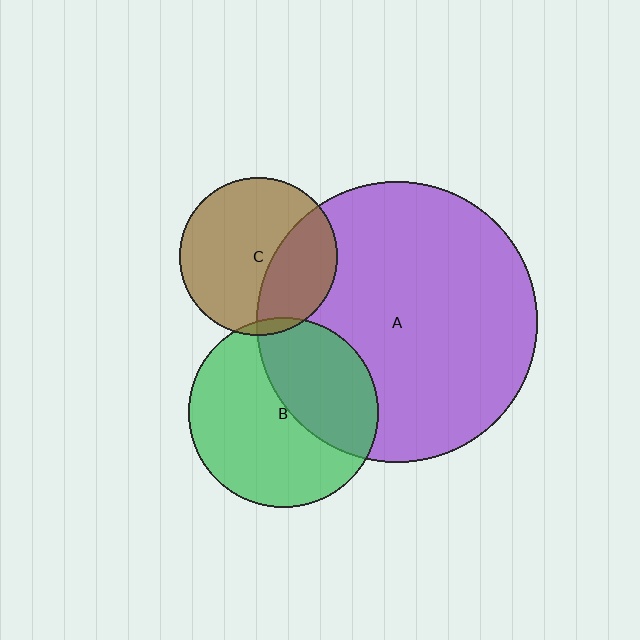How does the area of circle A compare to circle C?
Approximately 3.2 times.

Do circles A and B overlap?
Yes.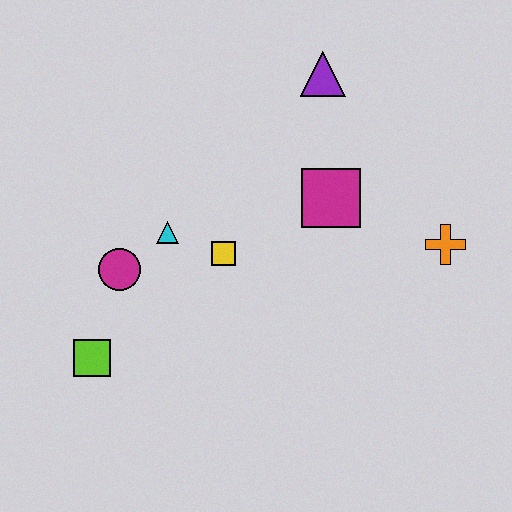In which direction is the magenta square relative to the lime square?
The magenta square is to the right of the lime square.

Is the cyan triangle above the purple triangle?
No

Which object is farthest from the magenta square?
The lime square is farthest from the magenta square.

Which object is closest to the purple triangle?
The magenta square is closest to the purple triangle.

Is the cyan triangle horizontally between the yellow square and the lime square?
Yes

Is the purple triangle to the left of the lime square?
No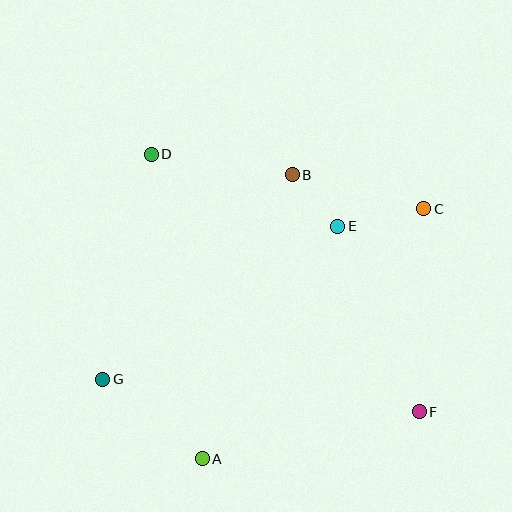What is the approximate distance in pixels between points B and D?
The distance between B and D is approximately 142 pixels.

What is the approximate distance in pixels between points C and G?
The distance between C and G is approximately 363 pixels.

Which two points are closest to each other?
Points B and E are closest to each other.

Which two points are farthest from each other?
Points D and F are farthest from each other.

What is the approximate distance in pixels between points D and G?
The distance between D and G is approximately 230 pixels.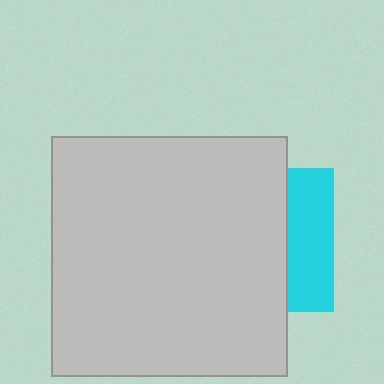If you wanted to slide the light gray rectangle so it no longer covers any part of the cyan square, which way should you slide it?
Slide it left — that is the most direct way to separate the two shapes.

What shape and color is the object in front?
The object in front is a light gray rectangle.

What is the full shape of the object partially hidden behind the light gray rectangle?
The partially hidden object is a cyan square.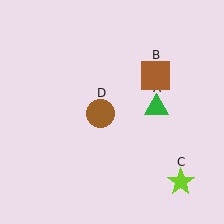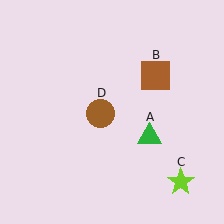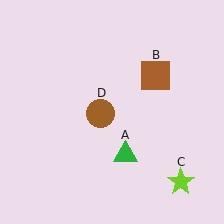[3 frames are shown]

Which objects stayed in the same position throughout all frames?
Brown square (object B) and lime star (object C) and brown circle (object D) remained stationary.